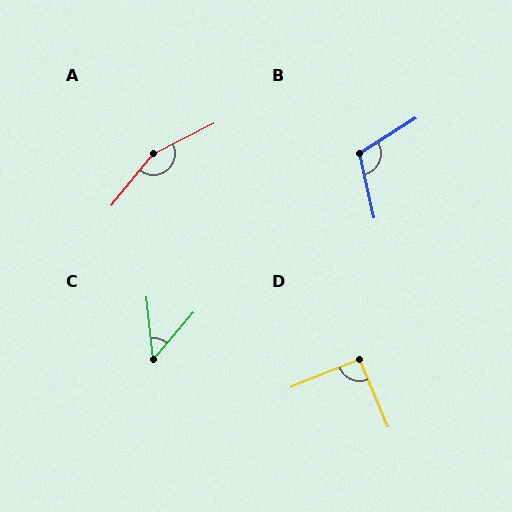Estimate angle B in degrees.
Approximately 109 degrees.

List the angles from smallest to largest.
C (47°), D (91°), B (109°), A (156°).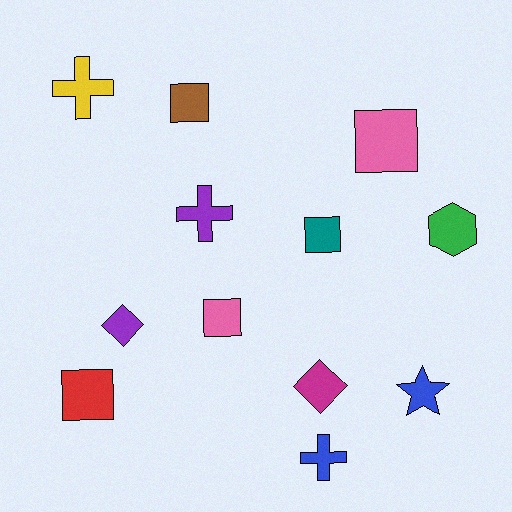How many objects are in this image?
There are 12 objects.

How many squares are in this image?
There are 5 squares.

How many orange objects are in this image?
There are no orange objects.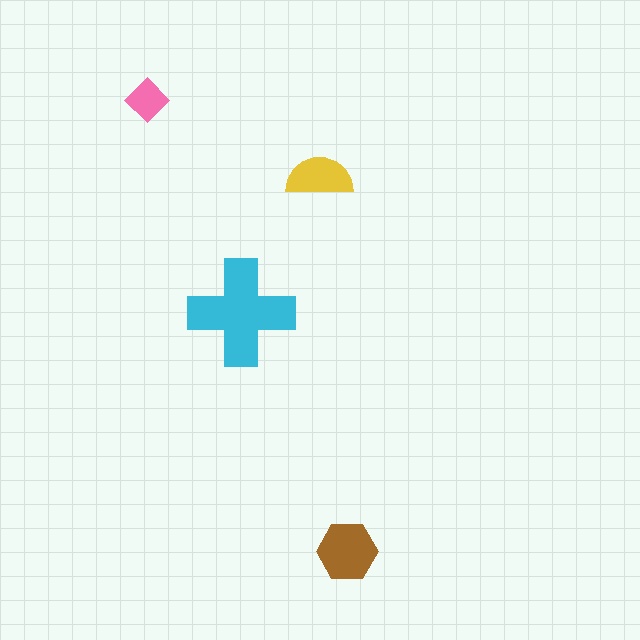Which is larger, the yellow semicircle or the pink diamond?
The yellow semicircle.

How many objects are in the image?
There are 4 objects in the image.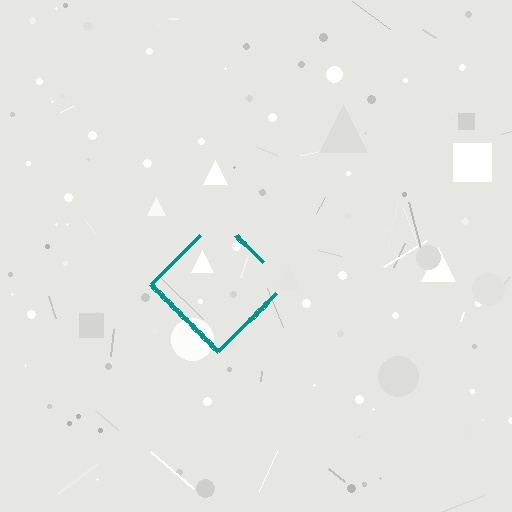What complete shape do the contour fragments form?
The contour fragments form a diamond.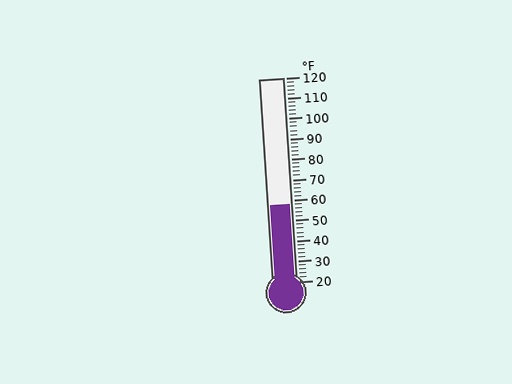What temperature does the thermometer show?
The thermometer shows approximately 58°F.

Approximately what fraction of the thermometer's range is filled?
The thermometer is filled to approximately 40% of its range.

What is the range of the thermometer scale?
The thermometer scale ranges from 20°F to 120°F.